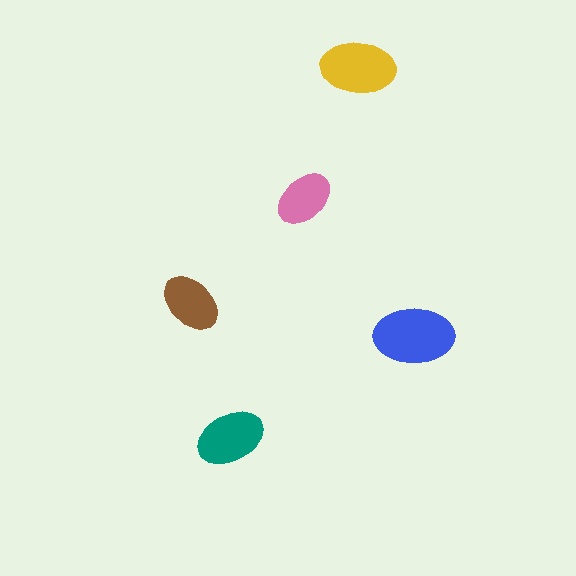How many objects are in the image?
There are 5 objects in the image.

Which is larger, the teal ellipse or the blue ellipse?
The blue one.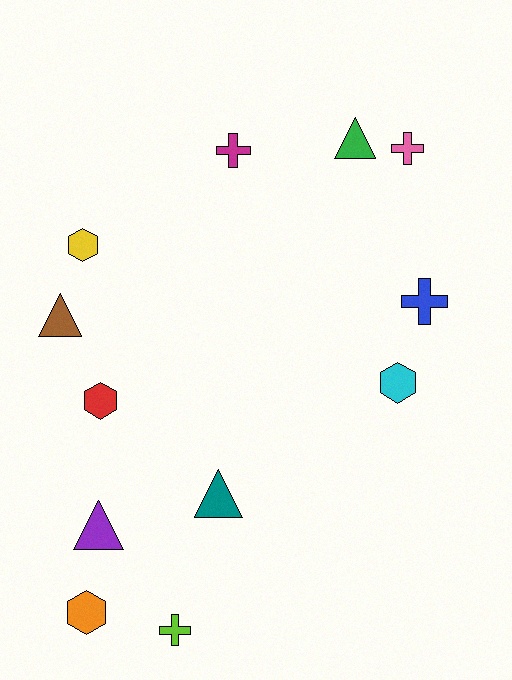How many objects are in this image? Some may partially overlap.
There are 12 objects.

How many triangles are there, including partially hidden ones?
There are 4 triangles.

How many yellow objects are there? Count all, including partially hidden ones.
There is 1 yellow object.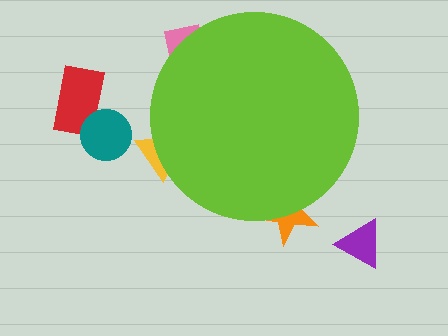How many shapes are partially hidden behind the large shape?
3 shapes are partially hidden.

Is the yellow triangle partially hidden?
Yes, the yellow triangle is partially hidden behind the lime circle.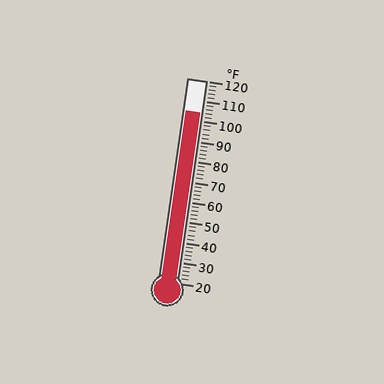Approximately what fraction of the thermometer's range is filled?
The thermometer is filled to approximately 85% of its range.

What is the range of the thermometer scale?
The thermometer scale ranges from 20°F to 120°F.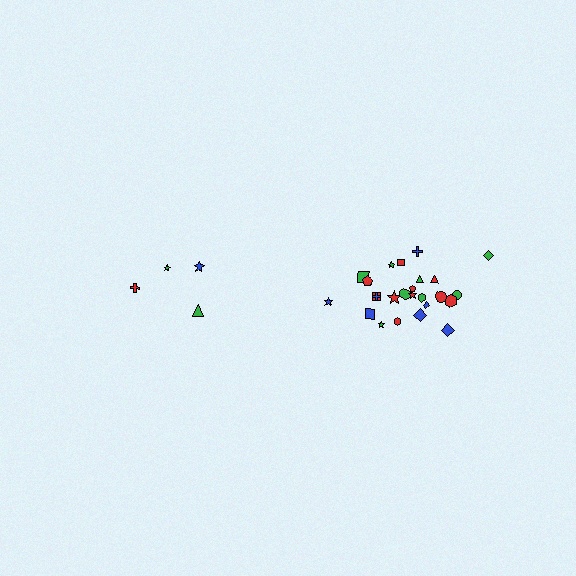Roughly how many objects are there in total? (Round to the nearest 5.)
Roughly 30 objects in total.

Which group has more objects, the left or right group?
The right group.